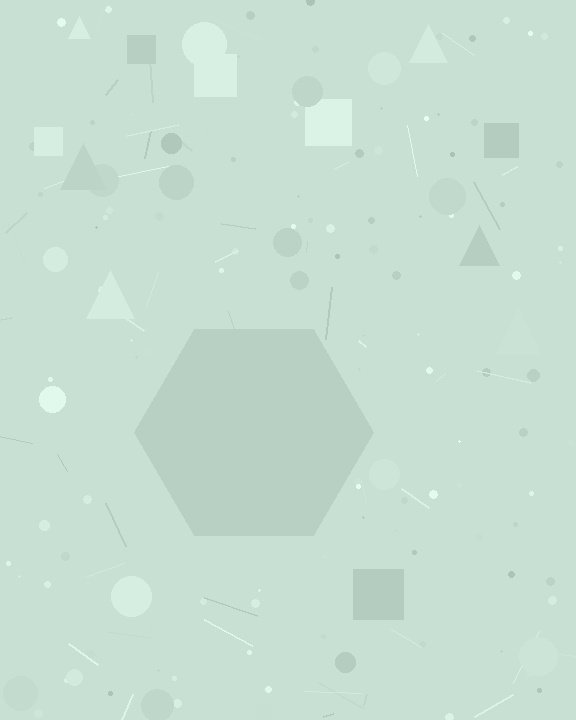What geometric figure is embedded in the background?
A hexagon is embedded in the background.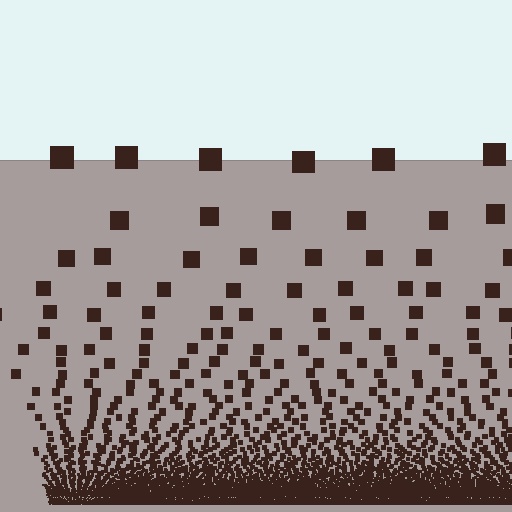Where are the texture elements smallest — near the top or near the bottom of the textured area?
Near the bottom.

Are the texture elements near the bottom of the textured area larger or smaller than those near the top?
Smaller. The gradient is inverted — elements near the bottom are smaller and denser.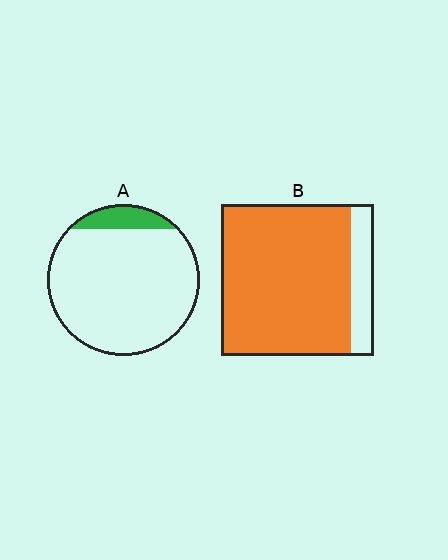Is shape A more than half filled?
No.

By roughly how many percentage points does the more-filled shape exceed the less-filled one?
By roughly 75 percentage points (B over A).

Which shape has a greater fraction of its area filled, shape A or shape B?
Shape B.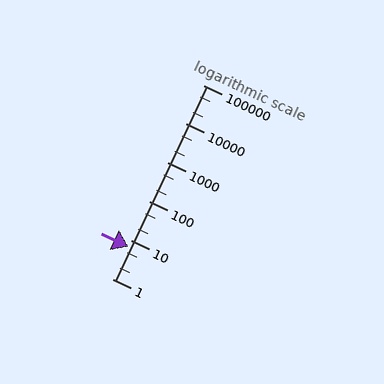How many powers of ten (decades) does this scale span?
The scale spans 5 decades, from 1 to 100000.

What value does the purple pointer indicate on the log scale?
The pointer indicates approximately 6.8.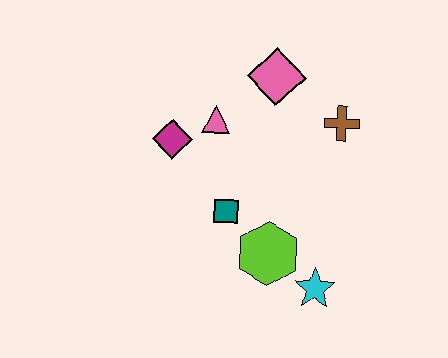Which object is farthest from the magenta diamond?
The cyan star is farthest from the magenta diamond.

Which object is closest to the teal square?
The lime hexagon is closest to the teal square.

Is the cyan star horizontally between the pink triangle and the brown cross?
Yes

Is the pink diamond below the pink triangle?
No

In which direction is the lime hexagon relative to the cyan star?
The lime hexagon is to the left of the cyan star.